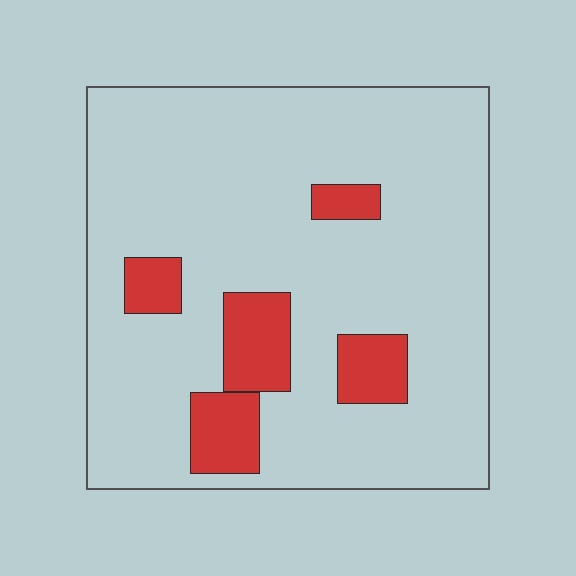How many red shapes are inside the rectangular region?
5.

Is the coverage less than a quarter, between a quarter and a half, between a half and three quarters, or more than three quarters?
Less than a quarter.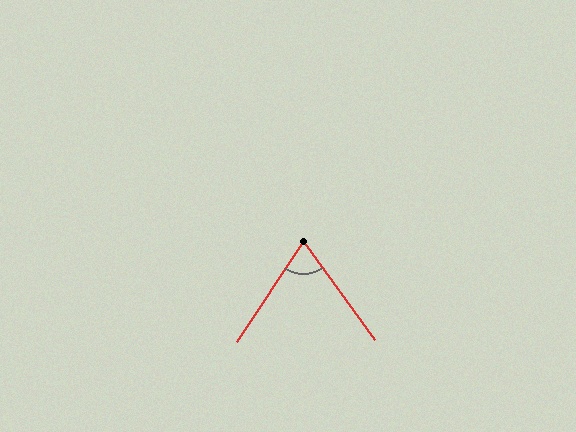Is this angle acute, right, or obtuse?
It is acute.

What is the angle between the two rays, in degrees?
Approximately 70 degrees.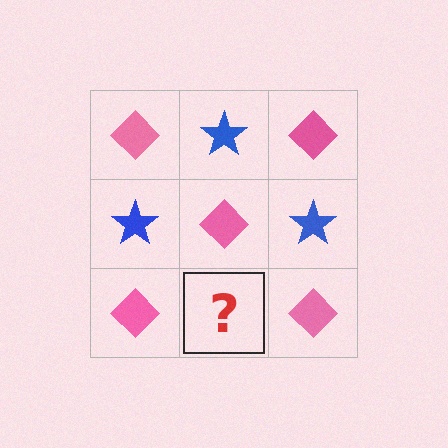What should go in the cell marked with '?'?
The missing cell should contain a blue star.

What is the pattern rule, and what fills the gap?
The rule is that it alternates pink diamond and blue star in a checkerboard pattern. The gap should be filled with a blue star.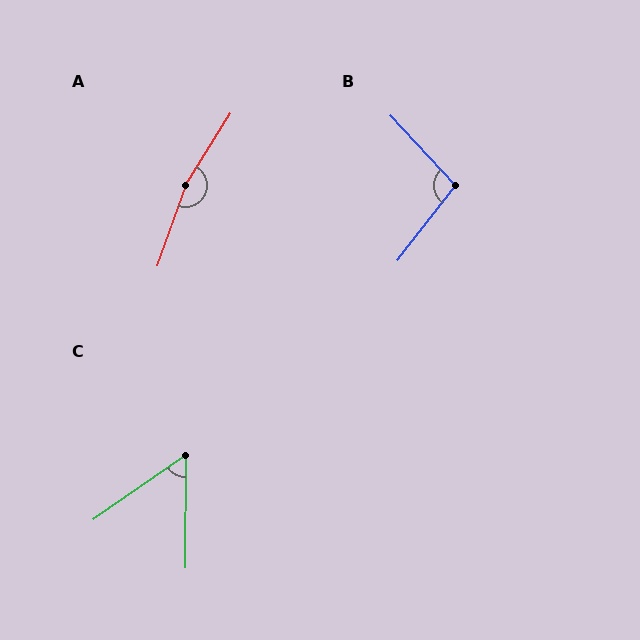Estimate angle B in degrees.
Approximately 100 degrees.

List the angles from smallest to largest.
C (54°), B (100°), A (168°).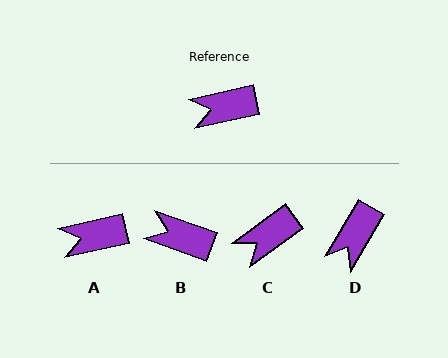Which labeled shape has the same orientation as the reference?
A.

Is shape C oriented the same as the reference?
No, it is off by about 23 degrees.